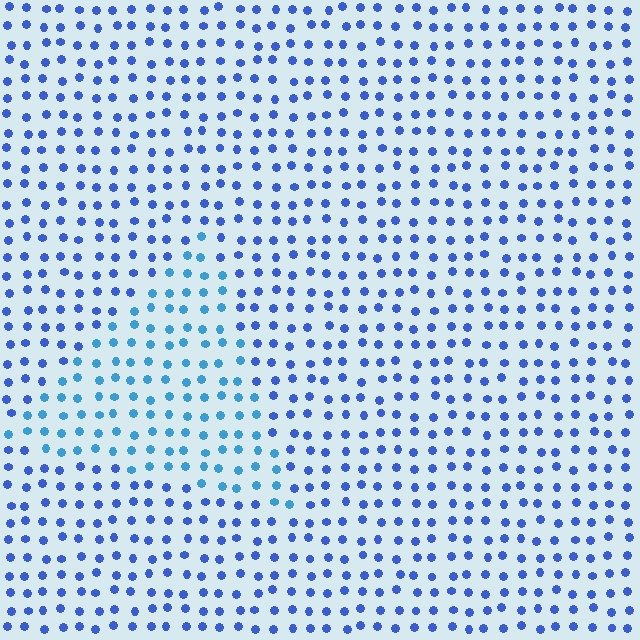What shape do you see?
I see a triangle.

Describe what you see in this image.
The image is filled with small blue elements in a uniform arrangement. A triangle-shaped region is visible where the elements are tinted to a slightly different hue, forming a subtle color boundary.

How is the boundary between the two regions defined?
The boundary is defined purely by a slight shift in hue (about 26 degrees). Spacing, size, and orientation are identical on both sides.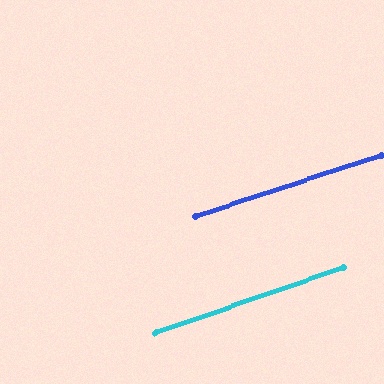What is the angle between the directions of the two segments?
Approximately 1 degree.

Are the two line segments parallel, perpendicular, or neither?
Parallel — their directions differ by only 1.2°.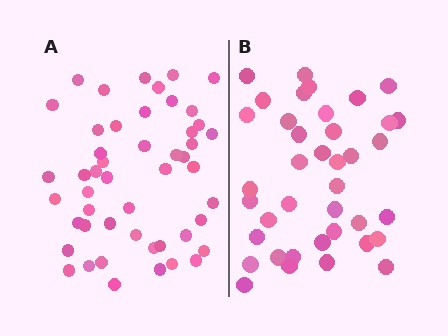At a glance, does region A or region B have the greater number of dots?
Region A (the left region) has more dots.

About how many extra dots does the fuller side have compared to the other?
Region A has roughly 10 or so more dots than region B.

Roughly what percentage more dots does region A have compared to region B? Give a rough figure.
About 25% more.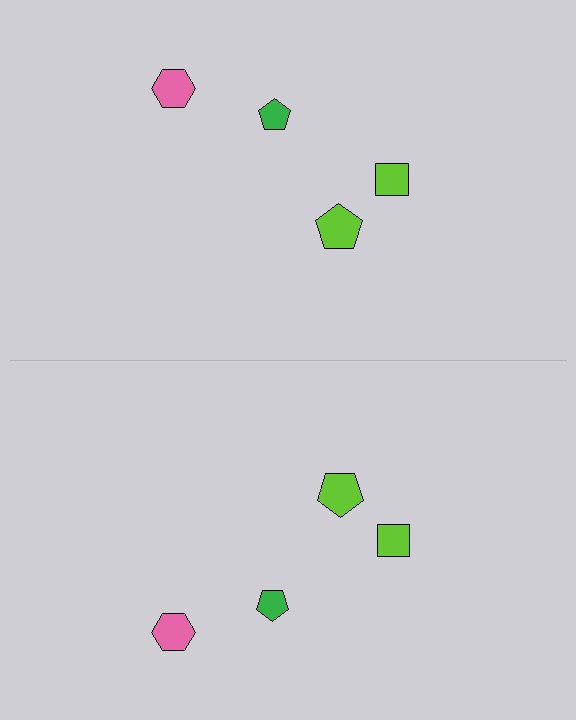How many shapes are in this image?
There are 8 shapes in this image.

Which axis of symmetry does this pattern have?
The pattern has a horizontal axis of symmetry running through the center of the image.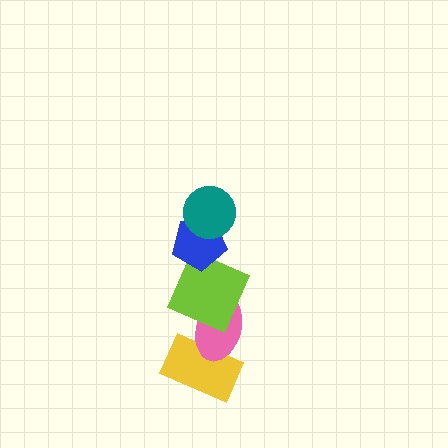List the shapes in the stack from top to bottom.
From top to bottom: the teal circle, the blue pentagon, the lime square, the pink ellipse, the yellow rectangle.